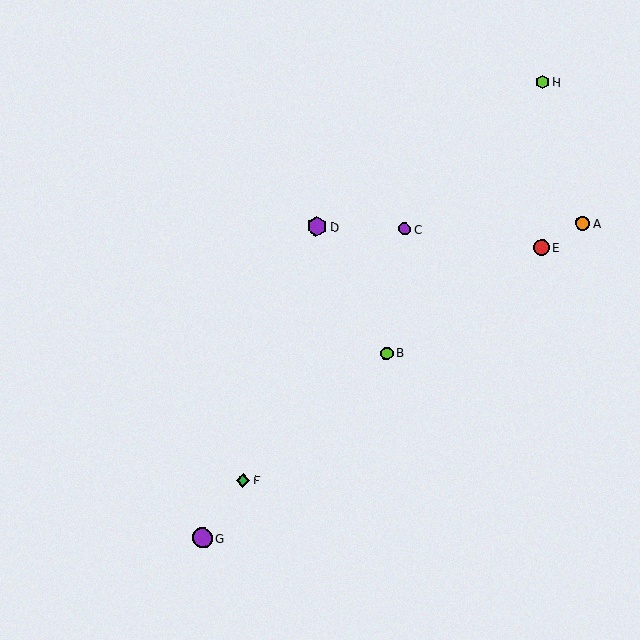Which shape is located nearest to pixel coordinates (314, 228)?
The purple hexagon (labeled D) at (317, 226) is nearest to that location.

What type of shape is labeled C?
Shape C is a purple circle.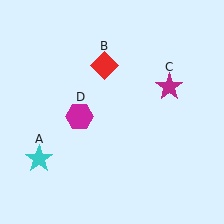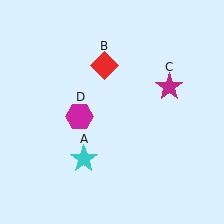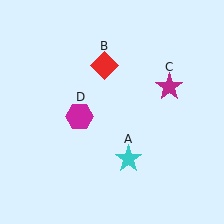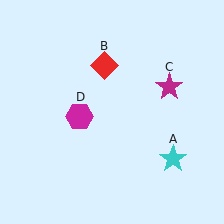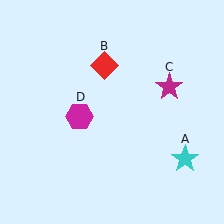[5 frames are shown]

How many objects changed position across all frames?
1 object changed position: cyan star (object A).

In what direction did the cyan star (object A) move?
The cyan star (object A) moved right.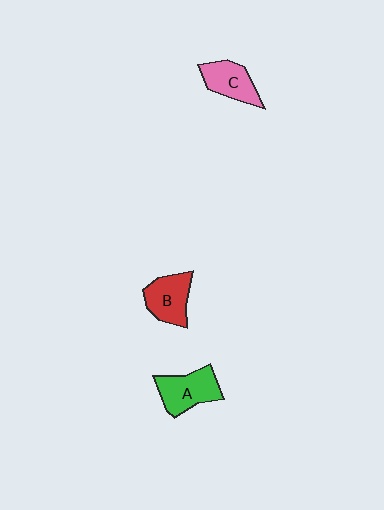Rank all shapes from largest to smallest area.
From largest to smallest: A (green), B (red), C (pink).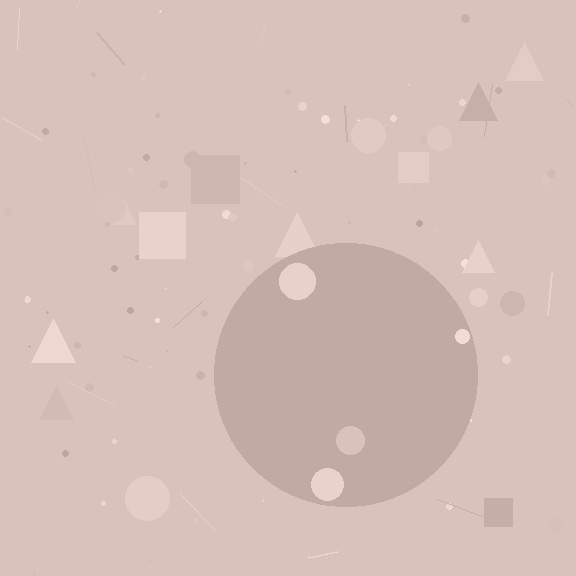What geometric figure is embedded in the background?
A circle is embedded in the background.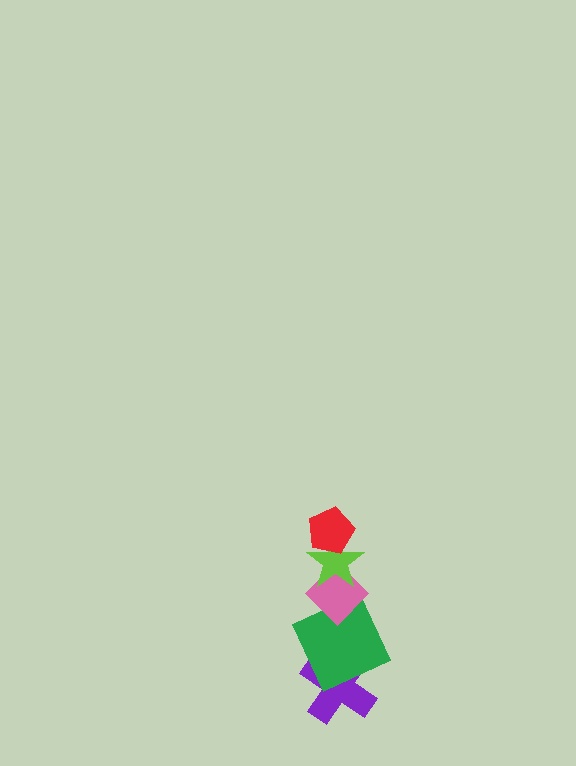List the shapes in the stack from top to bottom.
From top to bottom: the red pentagon, the lime star, the pink diamond, the green square, the purple cross.